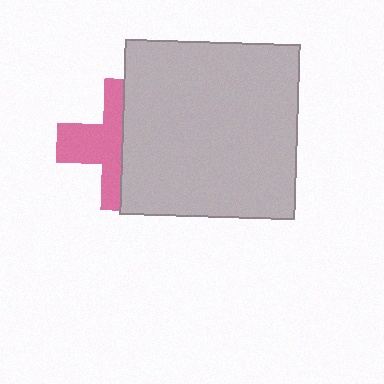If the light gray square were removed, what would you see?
You would see the complete pink cross.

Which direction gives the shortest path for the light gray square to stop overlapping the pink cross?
Moving right gives the shortest separation.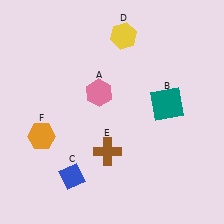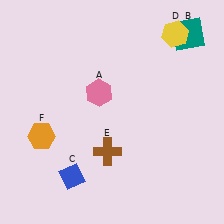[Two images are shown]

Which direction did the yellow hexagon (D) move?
The yellow hexagon (D) moved right.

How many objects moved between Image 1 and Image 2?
2 objects moved between the two images.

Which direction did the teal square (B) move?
The teal square (B) moved up.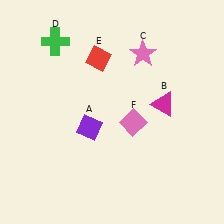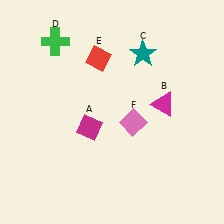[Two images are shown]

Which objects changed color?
A changed from purple to magenta. C changed from pink to teal.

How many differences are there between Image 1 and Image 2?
There are 2 differences between the two images.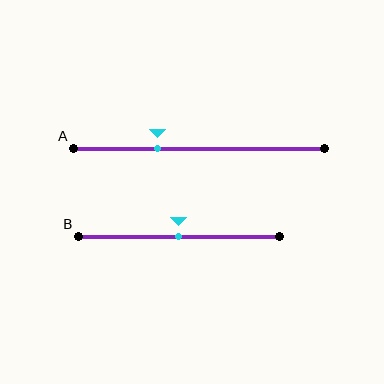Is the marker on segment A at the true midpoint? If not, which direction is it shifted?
No, the marker on segment A is shifted to the left by about 17% of the segment length.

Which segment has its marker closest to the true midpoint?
Segment B has its marker closest to the true midpoint.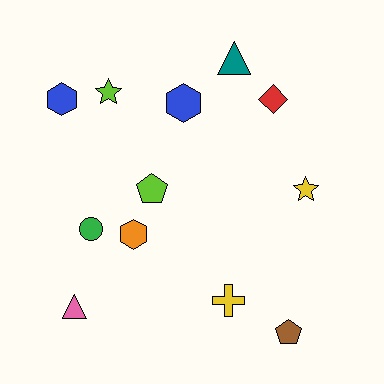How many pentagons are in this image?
There are 2 pentagons.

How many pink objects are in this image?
There is 1 pink object.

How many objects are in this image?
There are 12 objects.